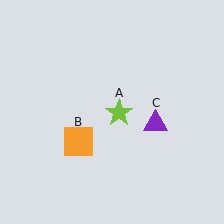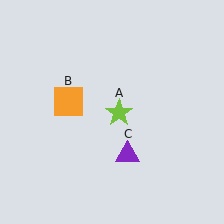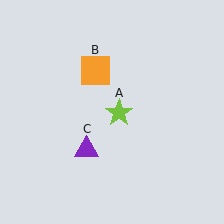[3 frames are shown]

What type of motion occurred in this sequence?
The orange square (object B), purple triangle (object C) rotated clockwise around the center of the scene.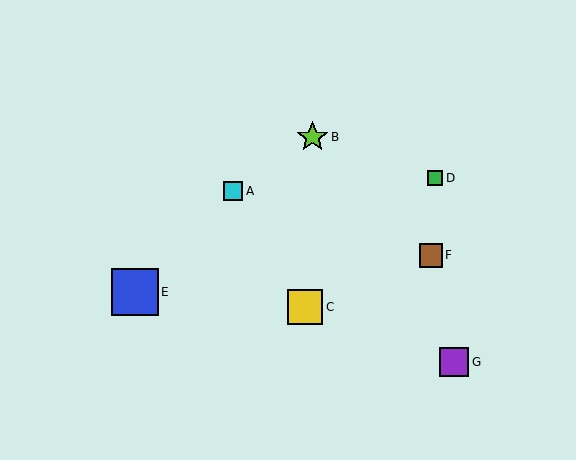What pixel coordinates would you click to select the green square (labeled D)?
Click at (435, 178) to select the green square D.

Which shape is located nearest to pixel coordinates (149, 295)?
The blue square (labeled E) at (135, 292) is nearest to that location.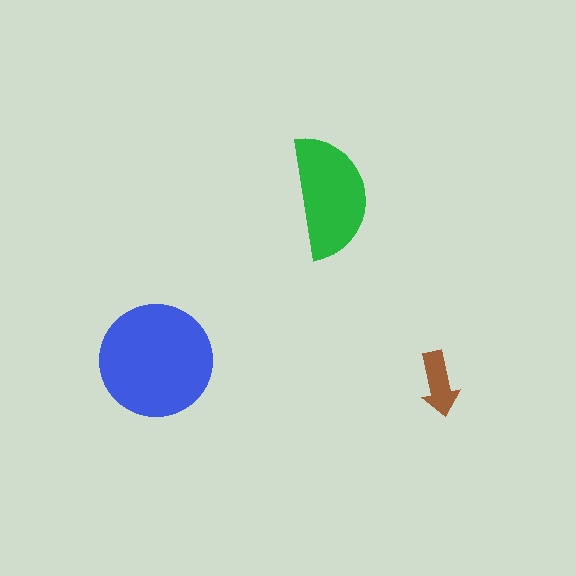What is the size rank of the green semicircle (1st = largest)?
2nd.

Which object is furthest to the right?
The brown arrow is rightmost.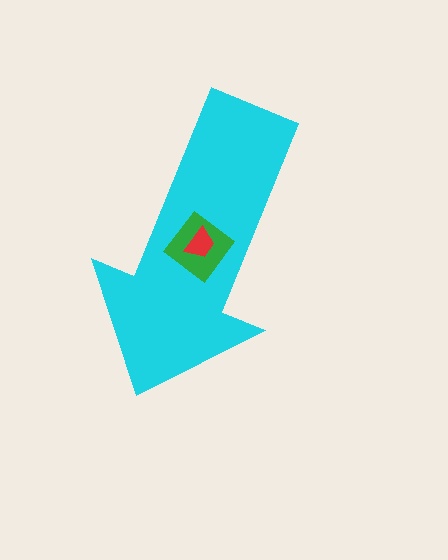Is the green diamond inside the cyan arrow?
Yes.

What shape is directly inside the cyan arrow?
The green diamond.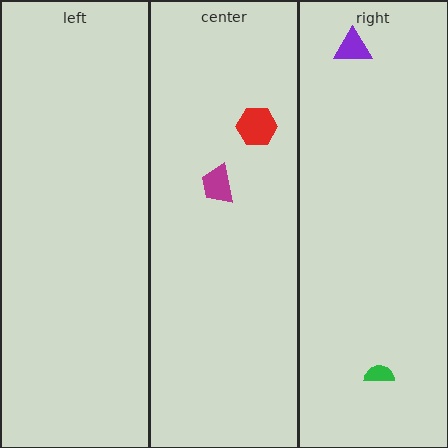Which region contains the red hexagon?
The center region.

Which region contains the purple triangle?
The right region.